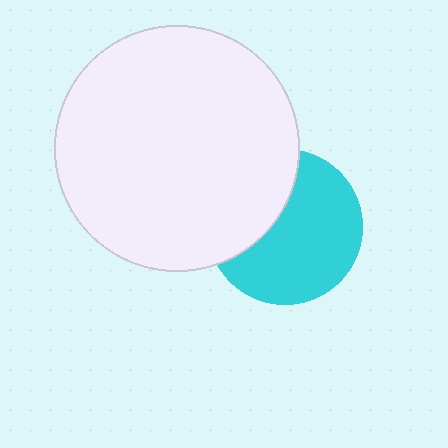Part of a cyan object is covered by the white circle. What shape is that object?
It is a circle.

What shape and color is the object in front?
The object in front is a white circle.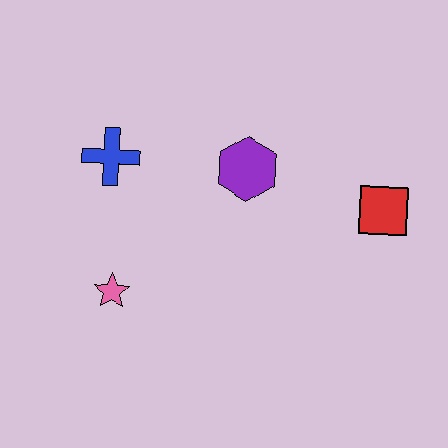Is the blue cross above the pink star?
Yes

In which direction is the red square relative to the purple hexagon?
The red square is to the right of the purple hexagon.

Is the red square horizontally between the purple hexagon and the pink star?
No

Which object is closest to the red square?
The purple hexagon is closest to the red square.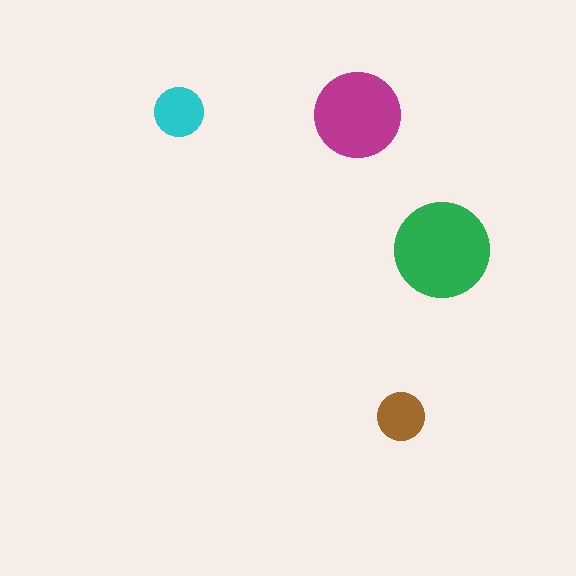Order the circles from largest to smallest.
the green one, the magenta one, the cyan one, the brown one.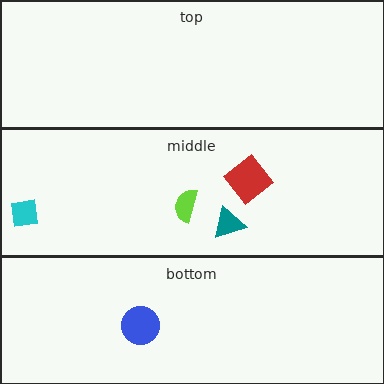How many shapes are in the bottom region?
1.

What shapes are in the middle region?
The teal triangle, the cyan square, the lime semicircle, the red diamond.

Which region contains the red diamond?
The middle region.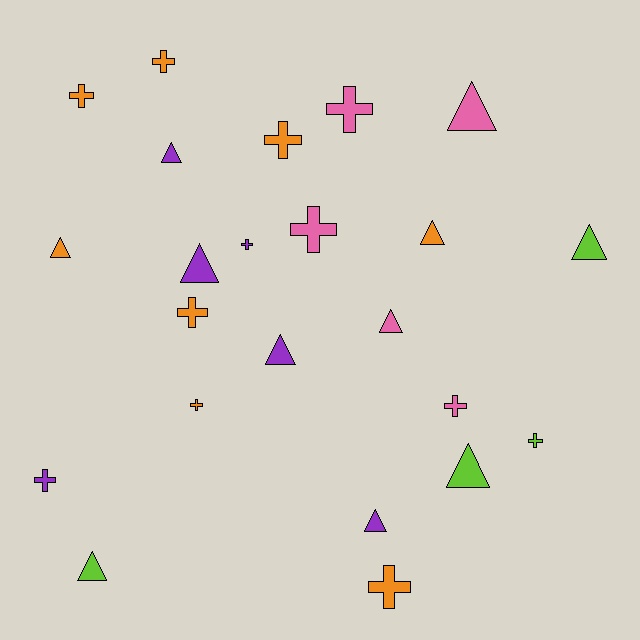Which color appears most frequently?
Orange, with 8 objects.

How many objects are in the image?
There are 23 objects.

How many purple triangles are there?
There are 4 purple triangles.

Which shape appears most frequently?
Cross, with 12 objects.